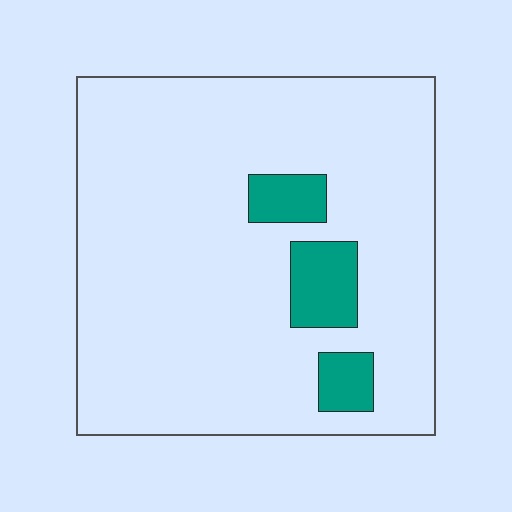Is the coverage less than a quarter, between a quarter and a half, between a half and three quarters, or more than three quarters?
Less than a quarter.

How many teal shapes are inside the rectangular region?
3.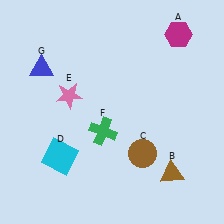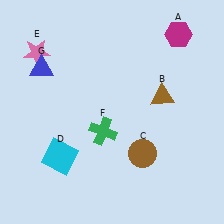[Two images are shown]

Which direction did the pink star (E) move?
The pink star (E) moved up.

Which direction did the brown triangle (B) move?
The brown triangle (B) moved up.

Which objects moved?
The objects that moved are: the brown triangle (B), the pink star (E).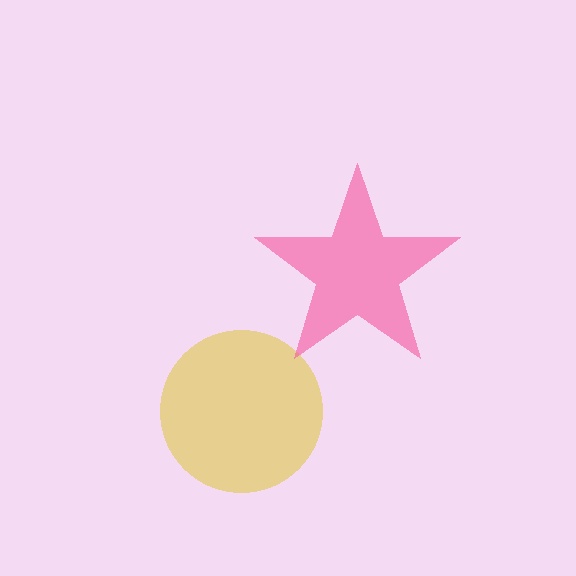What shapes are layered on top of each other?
The layered shapes are: a yellow circle, a pink star.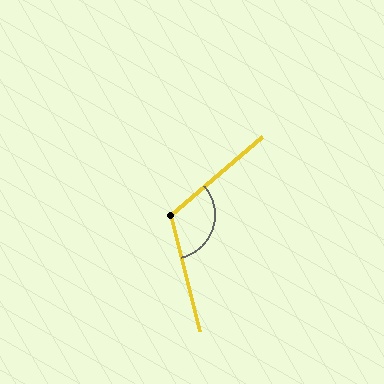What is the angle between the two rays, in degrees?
Approximately 117 degrees.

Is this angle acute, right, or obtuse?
It is obtuse.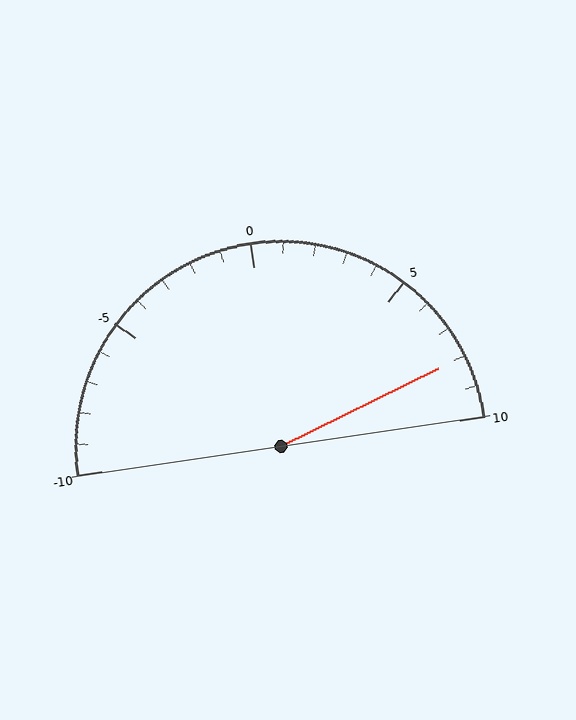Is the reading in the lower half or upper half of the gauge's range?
The reading is in the upper half of the range (-10 to 10).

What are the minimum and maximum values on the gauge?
The gauge ranges from -10 to 10.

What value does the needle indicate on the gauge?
The needle indicates approximately 8.